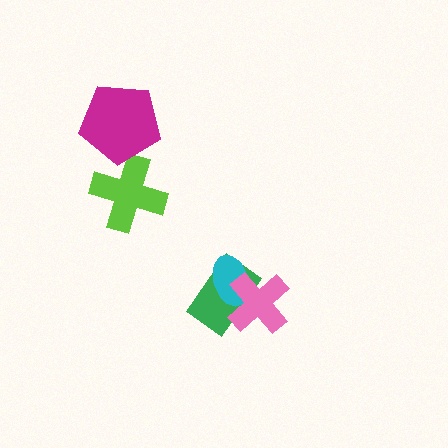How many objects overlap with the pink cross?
2 objects overlap with the pink cross.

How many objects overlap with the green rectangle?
2 objects overlap with the green rectangle.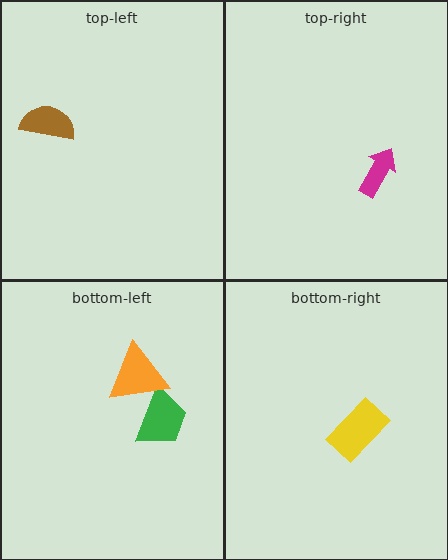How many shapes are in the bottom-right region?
1.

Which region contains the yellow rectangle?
The bottom-right region.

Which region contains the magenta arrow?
The top-right region.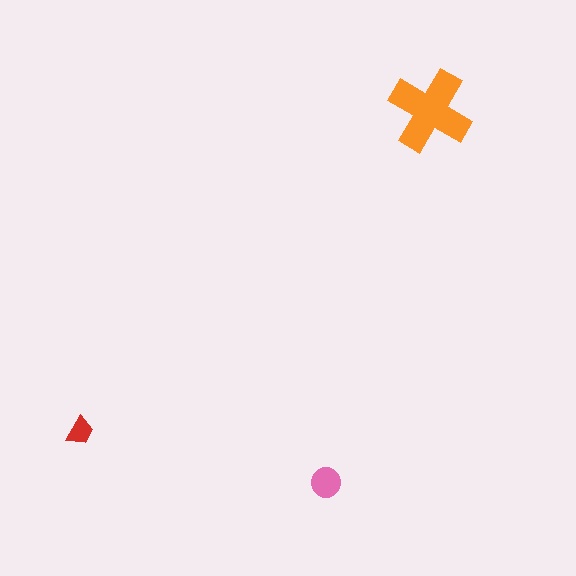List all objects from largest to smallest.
The orange cross, the pink circle, the red trapezoid.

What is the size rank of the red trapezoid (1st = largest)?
3rd.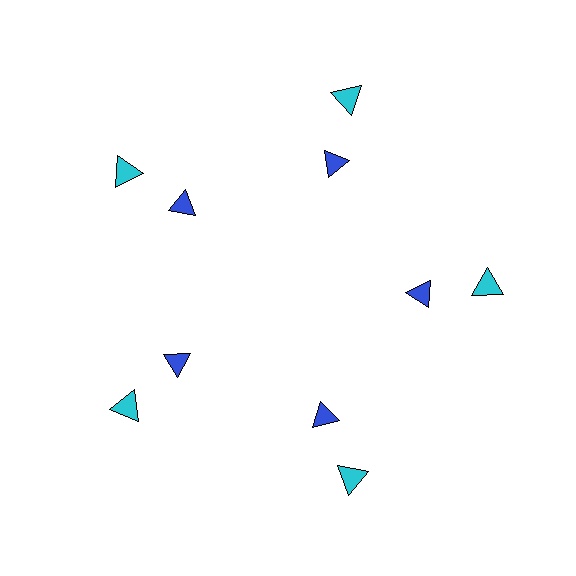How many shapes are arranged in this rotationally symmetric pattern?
There are 10 shapes, arranged in 5 groups of 2.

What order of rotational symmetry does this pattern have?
This pattern has 5-fold rotational symmetry.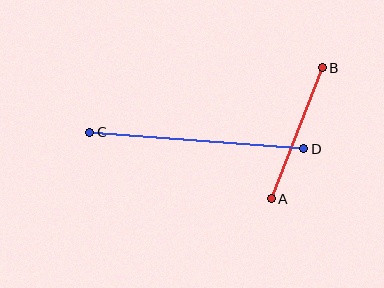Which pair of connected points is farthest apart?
Points C and D are farthest apart.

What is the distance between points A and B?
The distance is approximately 141 pixels.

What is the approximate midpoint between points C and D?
The midpoint is at approximately (197, 141) pixels.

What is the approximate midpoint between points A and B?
The midpoint is at approximately (297, 133) pixels.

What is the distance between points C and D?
The distance is approximately 215 pixels.